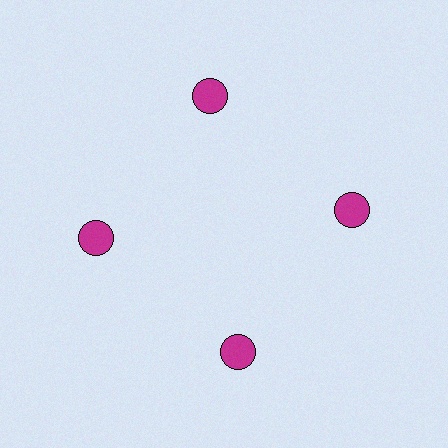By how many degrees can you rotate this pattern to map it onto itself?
The pattern maps onto itself every 90 degrees of rotation.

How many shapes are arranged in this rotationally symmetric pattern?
There are 4 shapes, arranged in 4 groups of 1.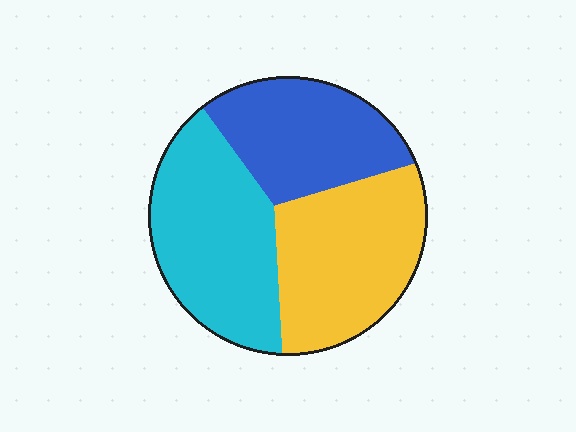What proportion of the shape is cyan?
Cyan takes up about three eighths (3/8) of the shape.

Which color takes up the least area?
Blue, at roughly 30%.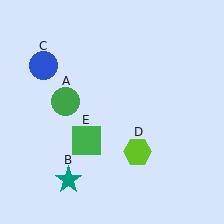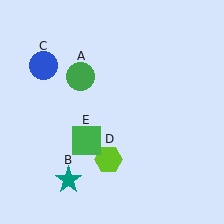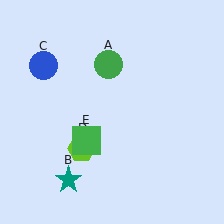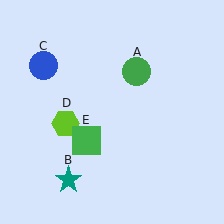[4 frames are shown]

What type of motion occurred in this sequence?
The green circle (object A), lime hexagon (object D) rotated clockwise around the center of the scene.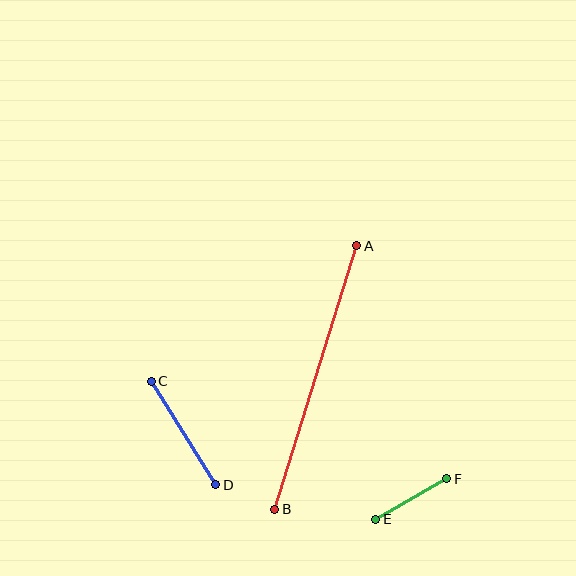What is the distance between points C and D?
The distance is approximately 121 pixels.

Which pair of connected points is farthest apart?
Points A and B are farthest apart.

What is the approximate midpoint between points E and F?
The midpoint is at approximately (411, 499) pixels.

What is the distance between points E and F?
The distance is approximately 82 pixels.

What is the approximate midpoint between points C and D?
The midpoint is at approximately (183, 433) pixels.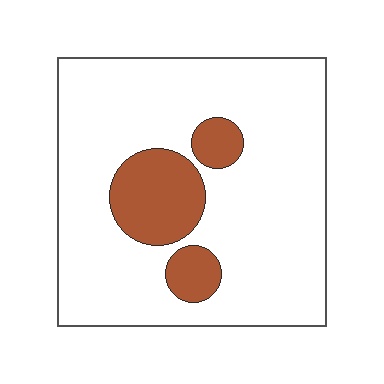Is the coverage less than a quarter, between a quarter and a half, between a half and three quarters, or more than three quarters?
Less than a quarter.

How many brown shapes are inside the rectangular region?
3.